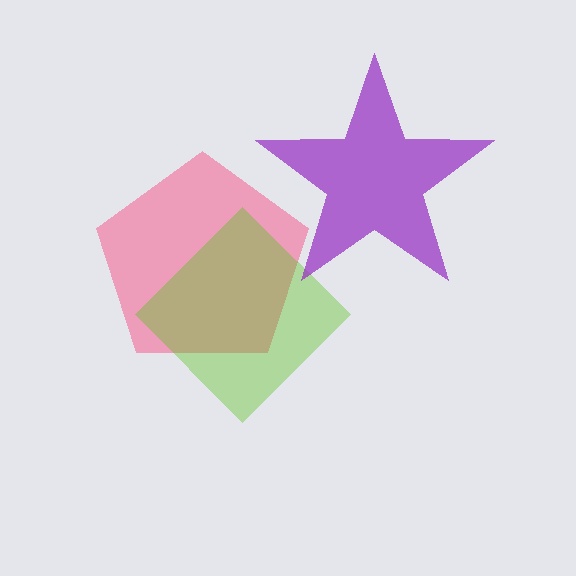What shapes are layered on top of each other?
The layered shapes are: a pink pentagon, a lime diamond, a purple star.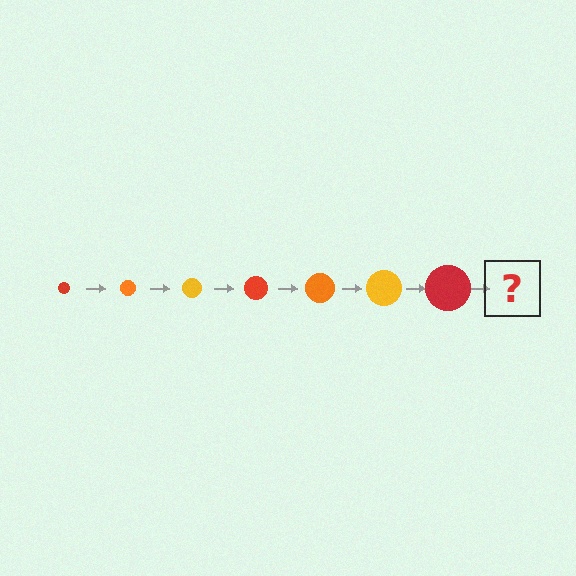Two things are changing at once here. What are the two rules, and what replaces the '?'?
The two rules are that the circle grows larger each step and the color cycles through red, orange, and yellow. The '?' should be an orange circle, larger than the previous one.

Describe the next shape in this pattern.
It should be an orange circle, larger than the previous one.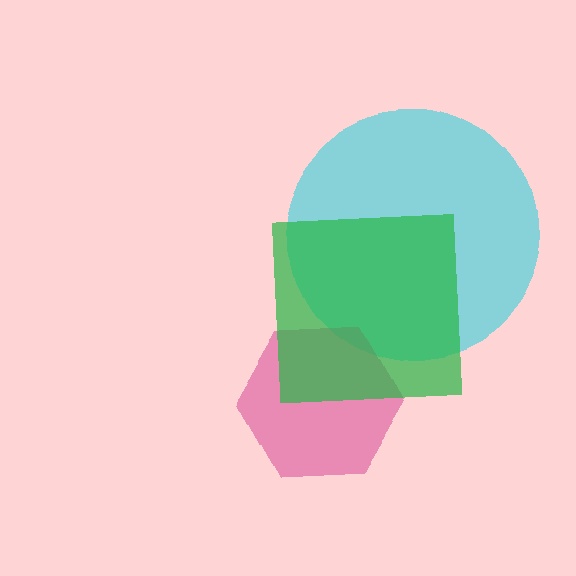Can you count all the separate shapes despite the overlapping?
Yes, there are 3 separate shapes.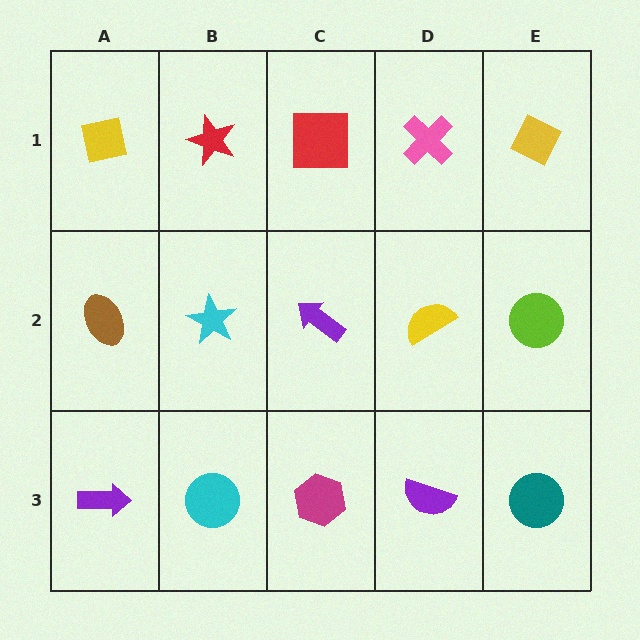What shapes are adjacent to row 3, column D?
A yellow semicircle (row 2, column D), a magenta hexagon (row 3, column C), a teal circle (row 3, column E).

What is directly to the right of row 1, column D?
A yellow diamond.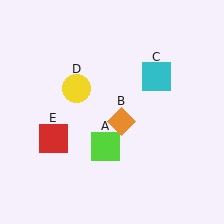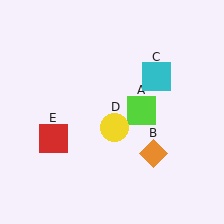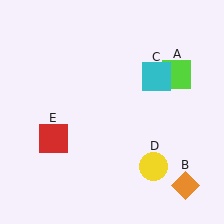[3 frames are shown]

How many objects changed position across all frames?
3 objects changed position: lime square (object A), orange diamond (object B), yellow circle (object D).